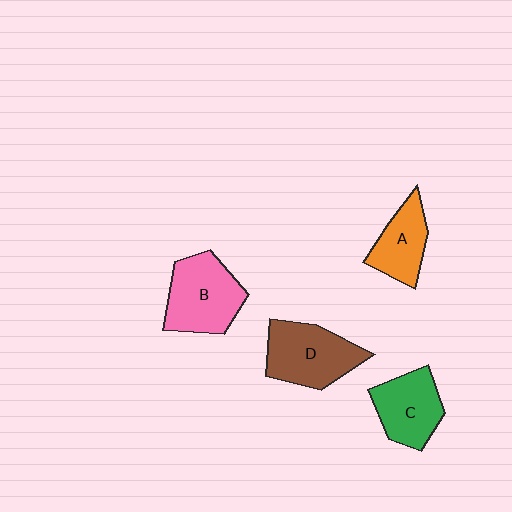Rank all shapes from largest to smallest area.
From largest to smallest: B (pink), D (brown), C (green), A (orange).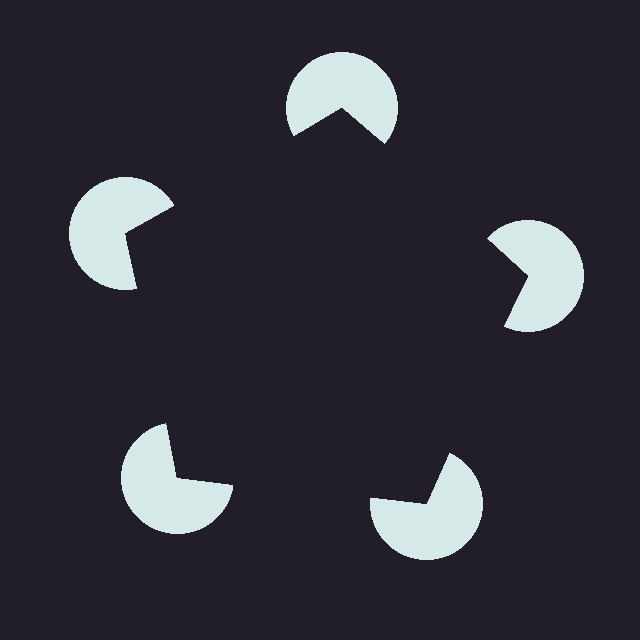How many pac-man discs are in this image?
There are 5 — one at each vertex of the illusory pentagon.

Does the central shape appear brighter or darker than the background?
It typically appears slightly darker than the background, even though no actual brightness change is drawn.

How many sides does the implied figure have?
5 sides.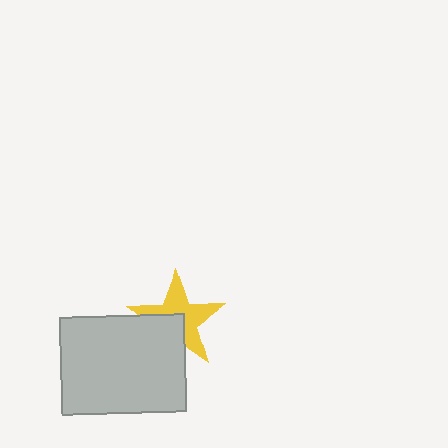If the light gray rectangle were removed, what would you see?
You would see the complete yellow star.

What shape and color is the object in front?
The object in front is a light gray rectangle.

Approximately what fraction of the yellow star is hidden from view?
Roughly 39% of the yellow star is hidden behind the light gray rectangle.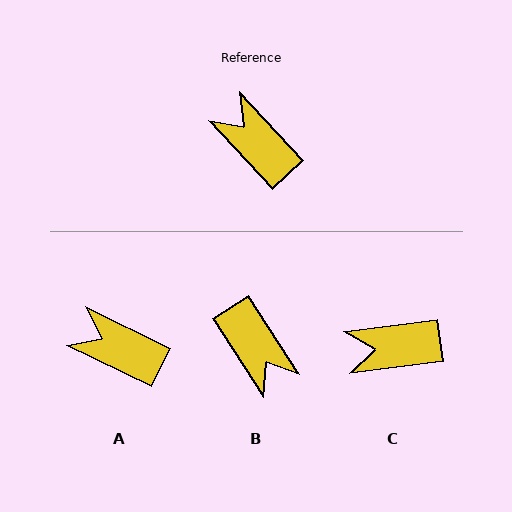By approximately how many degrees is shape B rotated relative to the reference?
Approximately 170 degrees counter-clockwise.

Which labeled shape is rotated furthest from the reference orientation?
B, about 170 degrees away.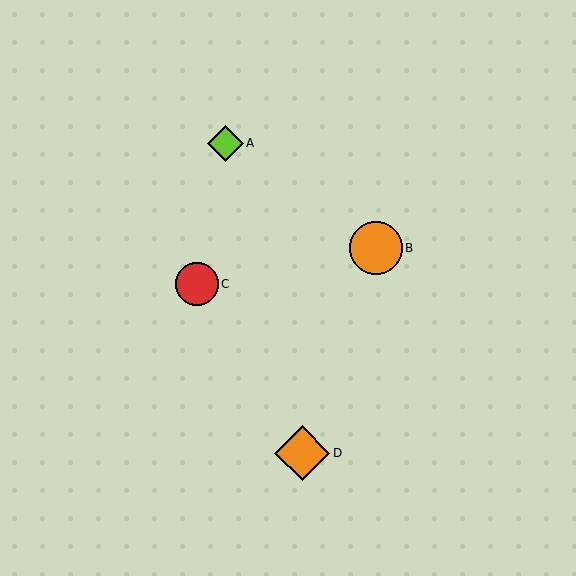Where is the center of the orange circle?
The center of the orange circle is at (376, 248).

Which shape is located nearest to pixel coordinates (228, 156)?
The lime diamond (labeled A) at (225, 143) is nearest to that location.